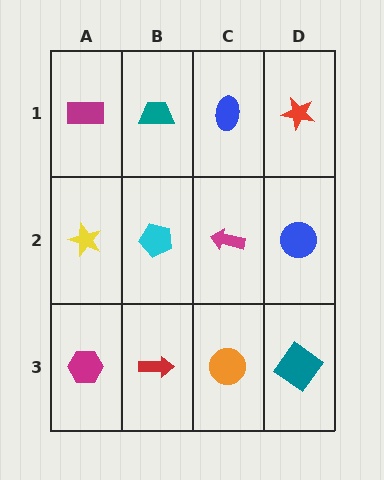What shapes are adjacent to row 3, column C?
A magenta arrow (row 2, column C), a red arrow (row 3, column B), a teal diamond (row 3, column D).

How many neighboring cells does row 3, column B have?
3.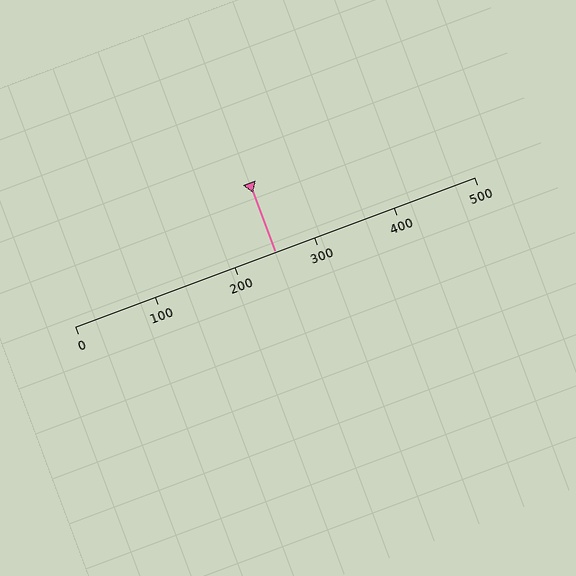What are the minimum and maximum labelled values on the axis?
The axis runs from 0 to 500.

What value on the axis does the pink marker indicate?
The marker indicates approximately 250.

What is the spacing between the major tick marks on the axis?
The major ticks are spaced 100 apart.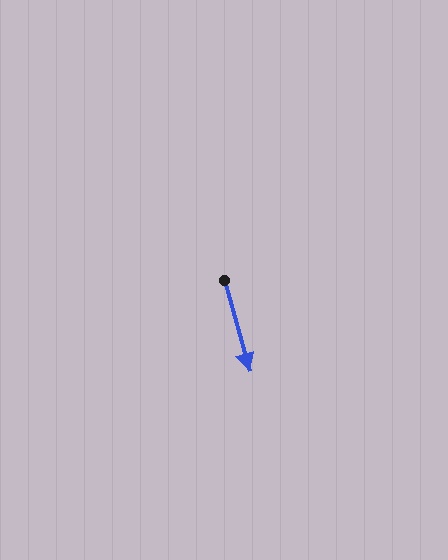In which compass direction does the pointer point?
South.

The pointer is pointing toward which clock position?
Roughly 5 o'clock.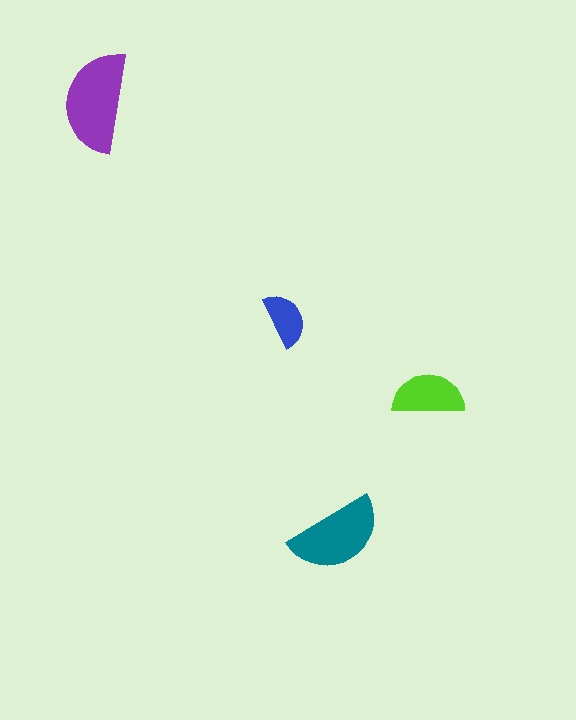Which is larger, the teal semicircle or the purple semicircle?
The purple one.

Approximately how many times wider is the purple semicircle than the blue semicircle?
About 2 times wider.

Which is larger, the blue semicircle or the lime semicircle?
The lime one.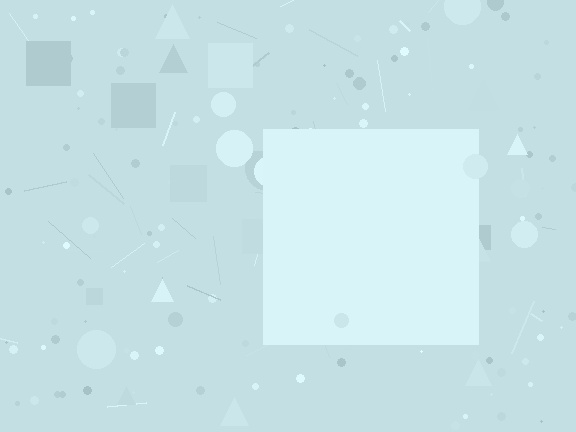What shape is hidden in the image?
A square is hidden in the image.